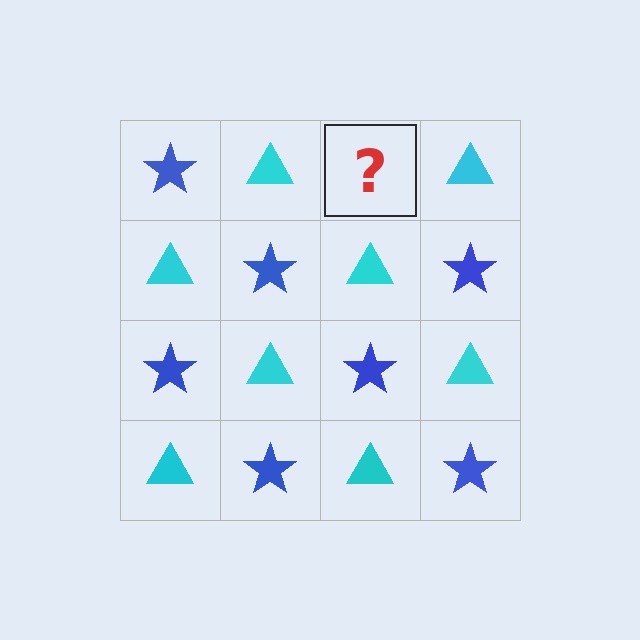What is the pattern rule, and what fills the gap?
The rule is that it alternates blue star and cyan triangle in a checkerboard pattern. The gap should be filled with a blue star.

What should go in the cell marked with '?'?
The missing cell should contain a blue star.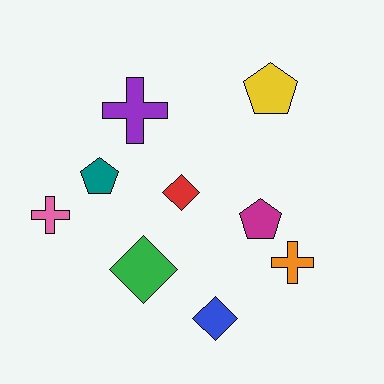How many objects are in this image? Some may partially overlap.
There are 9 objects.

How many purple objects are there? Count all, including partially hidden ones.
There is 1 purple object.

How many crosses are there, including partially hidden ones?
There are 3 crosses.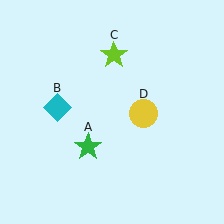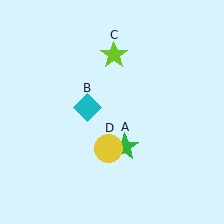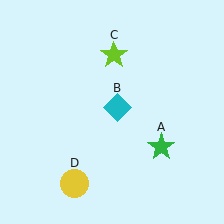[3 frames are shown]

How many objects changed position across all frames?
3 objects changed position: green star (object A), cyan diamond (object B), yellow circle (object D).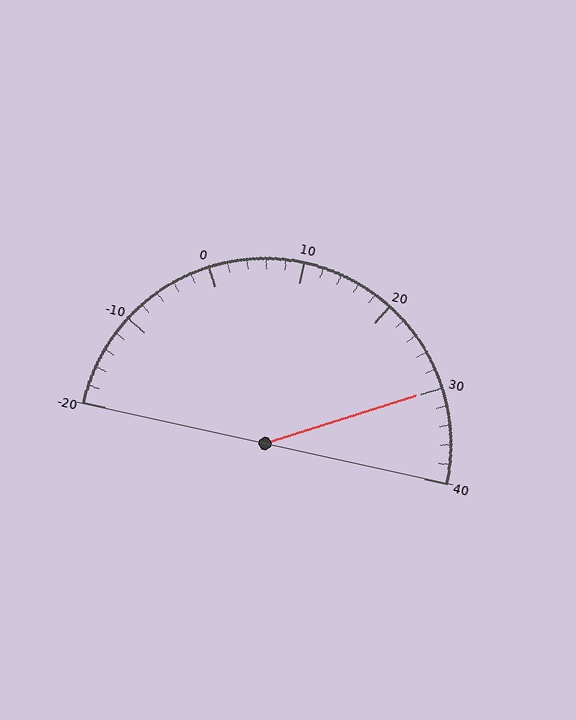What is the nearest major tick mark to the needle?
The nearest major tick mark is 30.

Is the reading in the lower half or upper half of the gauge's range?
The reading is in the upper half of the range (-20 to 40).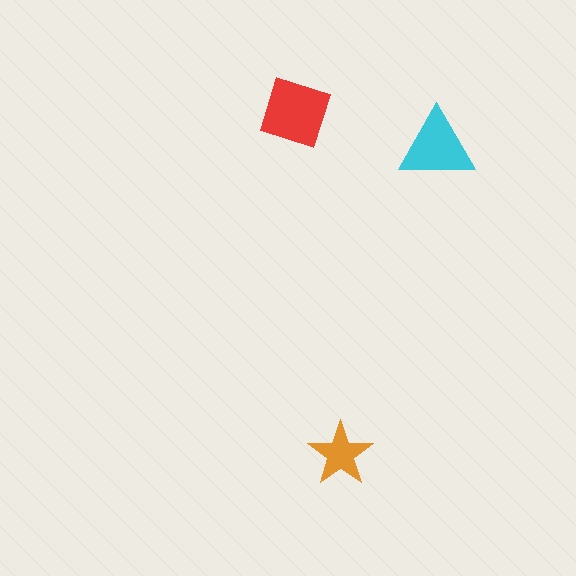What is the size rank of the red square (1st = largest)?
1st.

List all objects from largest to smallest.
The red square, the cyan triangle, the orange star.